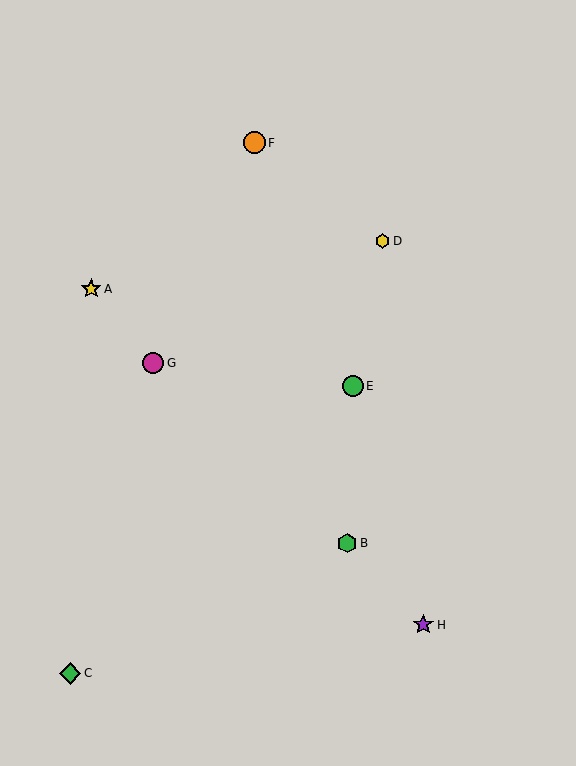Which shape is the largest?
The orange circle (labeled F) is the largest.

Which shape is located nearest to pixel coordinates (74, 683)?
The green diamond (labeled C) at (70, 673) is nearest to that location.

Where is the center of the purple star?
The center of the purple star is at (423, 625).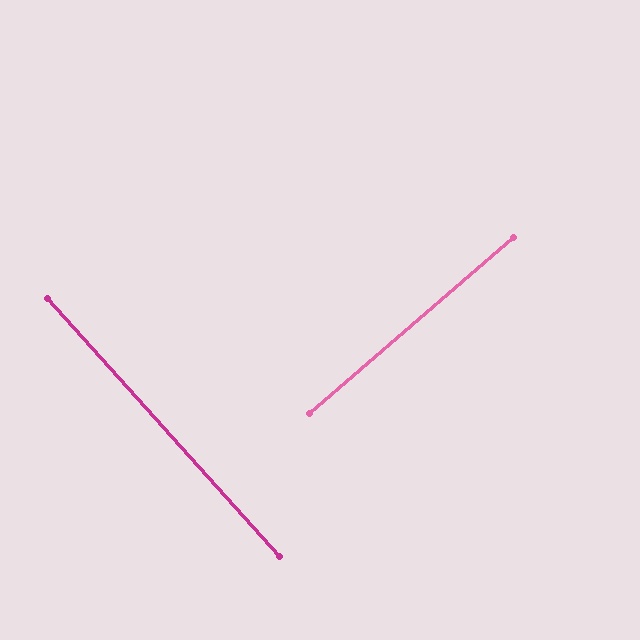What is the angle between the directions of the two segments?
Approximately 89 degrees.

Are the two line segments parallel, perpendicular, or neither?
Perpendicular — they meet at approximately 89°.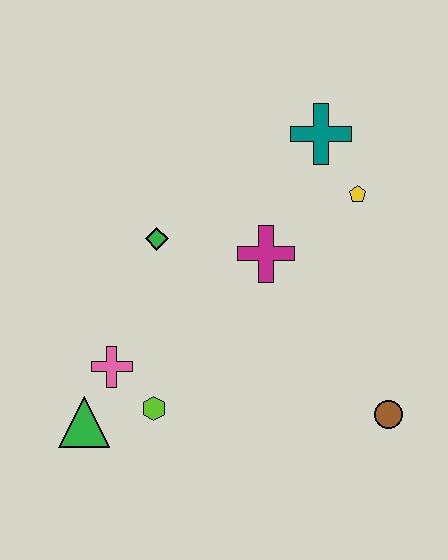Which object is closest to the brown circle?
The magenta cross is closest to the brown circle.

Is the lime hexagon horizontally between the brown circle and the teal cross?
No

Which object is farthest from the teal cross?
The green triangle is farthest from the teal cross.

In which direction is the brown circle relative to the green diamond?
The brown circle is to the right of the green diamond.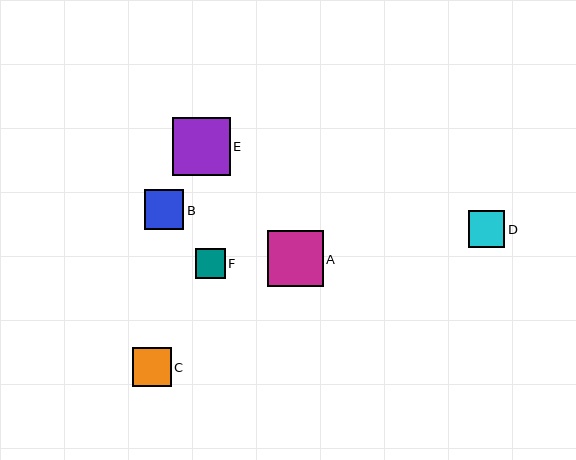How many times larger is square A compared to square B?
Square A is approximately 1.4 times the size of square B.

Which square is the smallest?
Square F is the smallest with a size of approximately 30 pixels.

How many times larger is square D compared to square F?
Square D is approximately 1.2 times the size of square F.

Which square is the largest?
Square E is the largest with a size of approximately 57 pixels.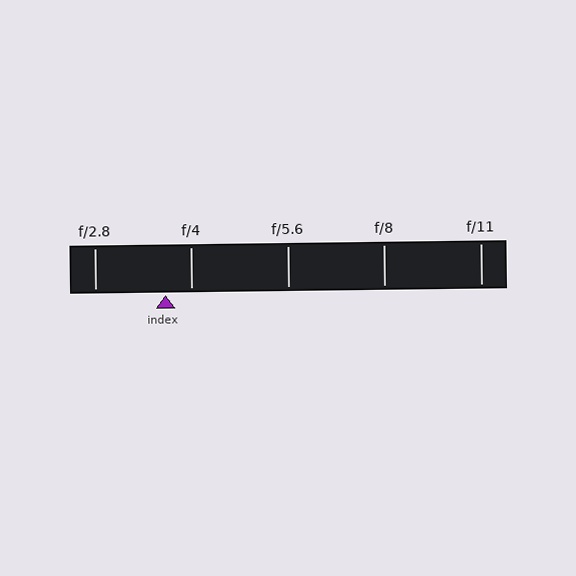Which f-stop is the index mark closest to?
The index mark is closest to f/4.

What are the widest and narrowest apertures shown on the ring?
The widest aperture shown is f/2.8 and the narrowest is f/11.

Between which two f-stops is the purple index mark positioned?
The index mark is between f/2.8 and f/4.